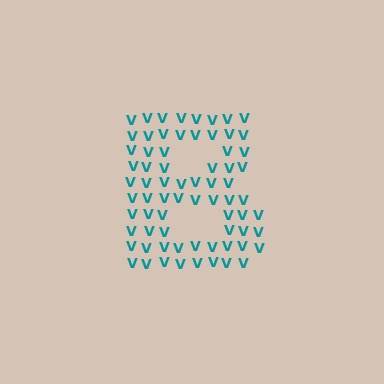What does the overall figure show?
The overall figure shows the letter B.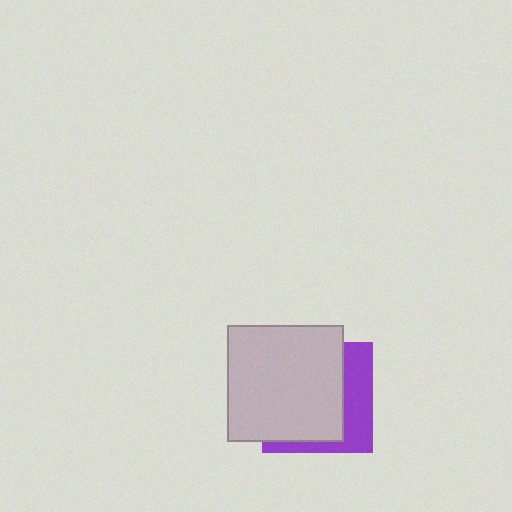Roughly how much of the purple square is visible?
A small part of it is visible (roughly 35%).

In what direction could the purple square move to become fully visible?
The purple square could move right. That would shift it out from behind the light gray square entirely.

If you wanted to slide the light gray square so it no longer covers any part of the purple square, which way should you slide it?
Slide it left — that is the most direct way to separate the two shapes.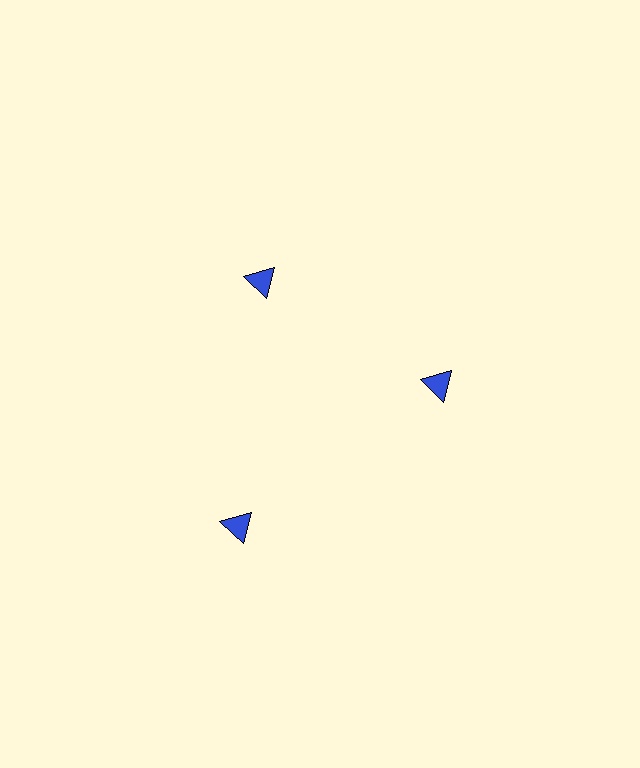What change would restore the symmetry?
The symmetry would be restored by moving it inward, back onto the ring so that all 3 triangles sit at equal angles and equal distance from the center.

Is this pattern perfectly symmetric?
No. The 3 blue triangles are arranged in a ring, but one element near the 7 o'clock position is pushed outward from the center, breaking the 3-fold rotational symmetry.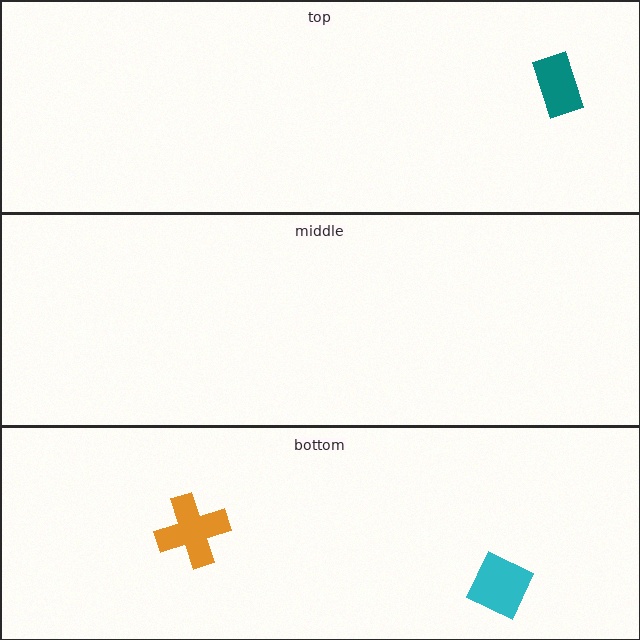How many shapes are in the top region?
1.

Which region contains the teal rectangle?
The top region.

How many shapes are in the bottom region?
2.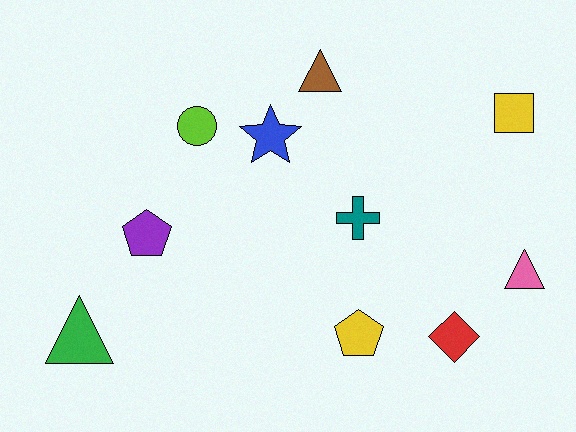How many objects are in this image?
There are 10 objects.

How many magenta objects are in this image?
There are no magenta objects.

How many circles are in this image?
There is 1 circle.